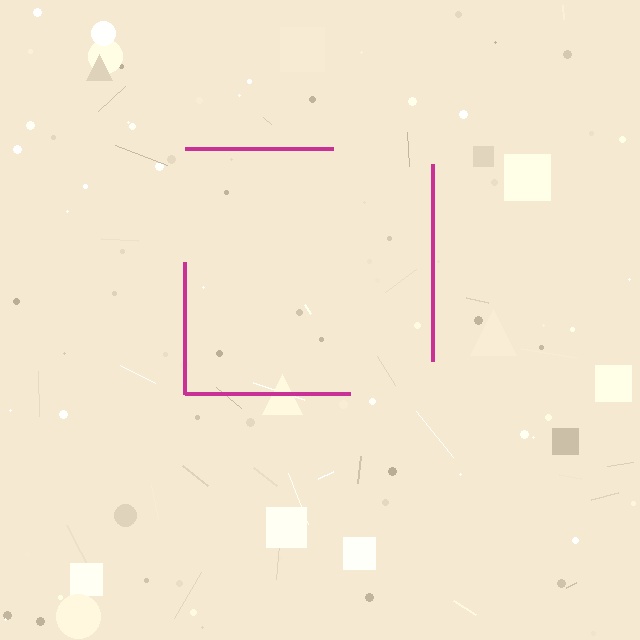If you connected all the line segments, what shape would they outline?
They would outline a square.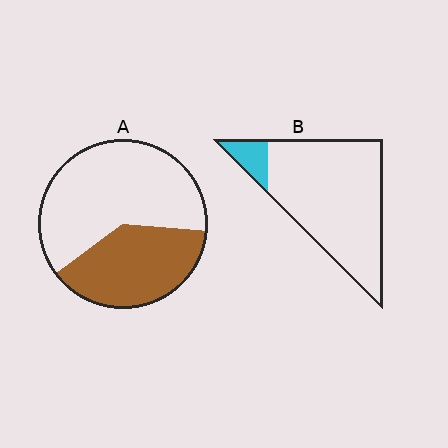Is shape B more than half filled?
No.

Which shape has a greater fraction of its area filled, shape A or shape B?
Shape A.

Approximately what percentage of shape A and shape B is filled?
A is approximately 40% and B is approximately 10%.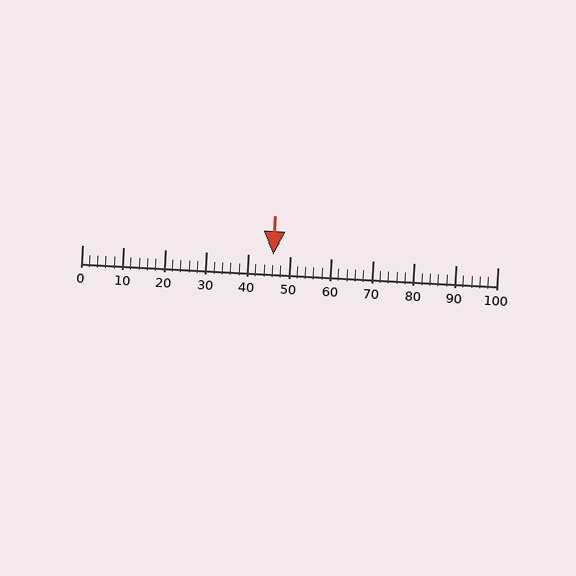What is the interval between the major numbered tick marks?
The major tick marks are spaced 10 units apart.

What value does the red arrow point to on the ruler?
The red arrow points to approximately 46.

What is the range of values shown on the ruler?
The ruler shows values from 0 to 100.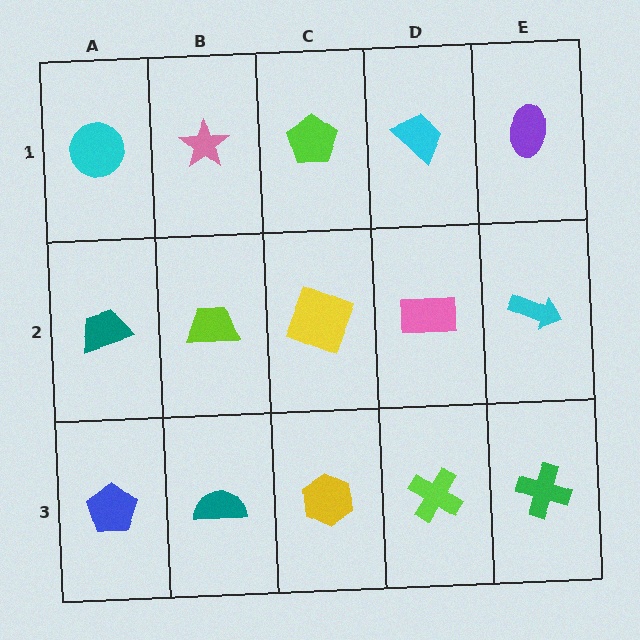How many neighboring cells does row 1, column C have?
3.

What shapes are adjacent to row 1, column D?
A pink rectangle (row 2, column D), a lime pentagon (row 1, column C), a purple ellipse (row 1, column E).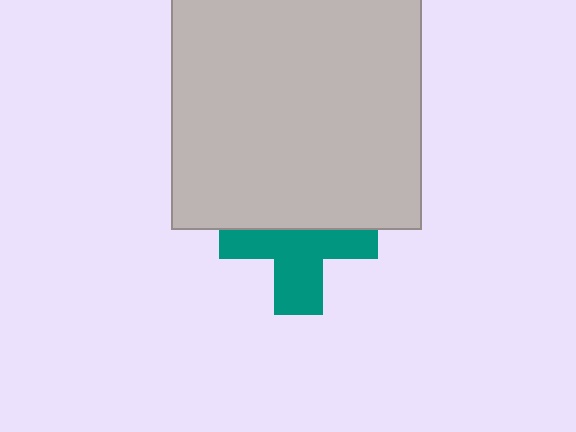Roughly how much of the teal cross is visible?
About half of it is visible (roughly 57%).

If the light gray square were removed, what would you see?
You would see the complete teal cross.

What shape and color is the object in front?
The object in front is a light gray square.